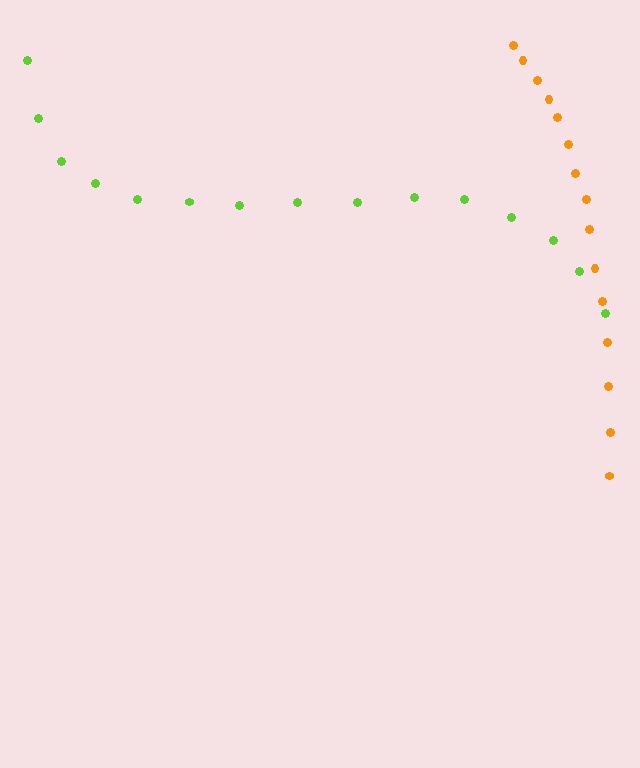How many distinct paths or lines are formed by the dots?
There are 2 distinct paths.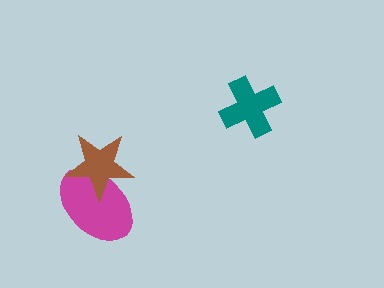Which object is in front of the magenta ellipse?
The brown star is in front of the magenta ellipse.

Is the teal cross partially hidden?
No, no other shape covers it.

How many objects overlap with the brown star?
1 object overlaps with the brown star.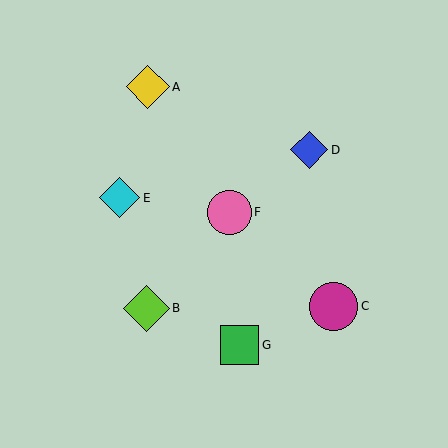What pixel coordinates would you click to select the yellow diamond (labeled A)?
Click at (148, 87) to select the yellow diamond A.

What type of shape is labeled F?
Shape F is a pink circle.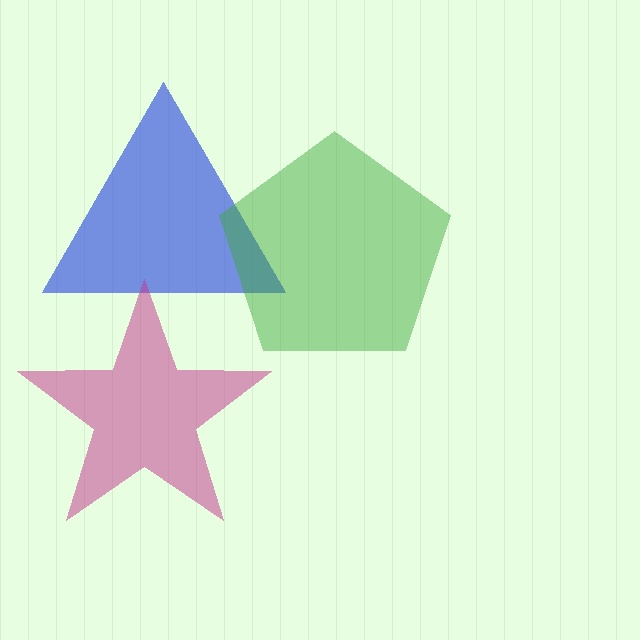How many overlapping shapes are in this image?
There are 3 overlapping shapes in the image.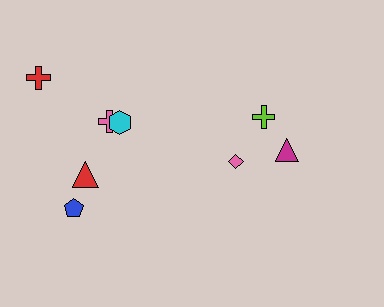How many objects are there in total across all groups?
There are 8 objects.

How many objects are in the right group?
There are 3 objects.